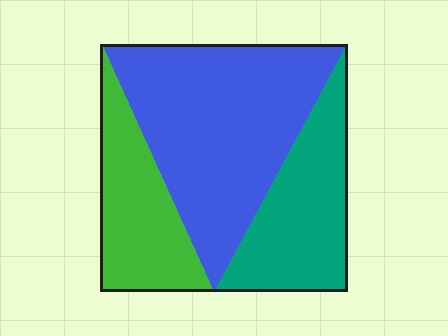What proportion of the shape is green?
Green covers about 25% of the shape.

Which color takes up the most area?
Blue, at roughly 50%.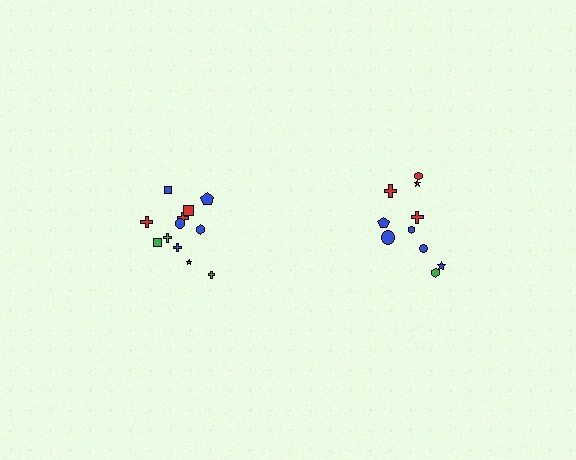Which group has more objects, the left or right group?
The left group.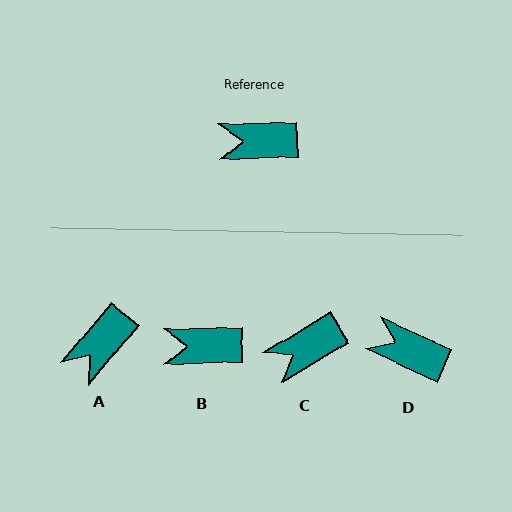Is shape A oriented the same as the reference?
No, it is off by about 48 degrees.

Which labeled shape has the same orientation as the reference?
B.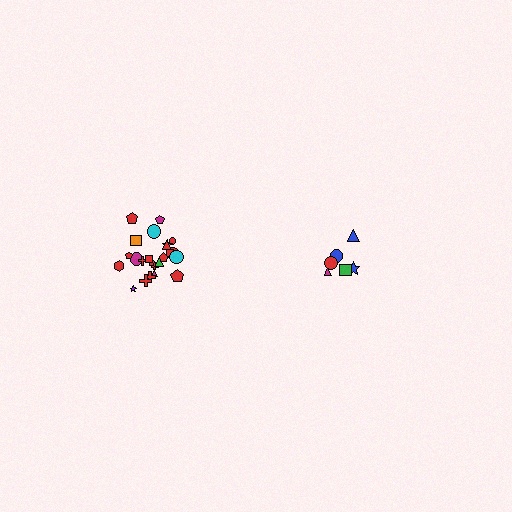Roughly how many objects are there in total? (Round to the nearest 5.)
Roughly 30 objects in total.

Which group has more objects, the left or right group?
The left group.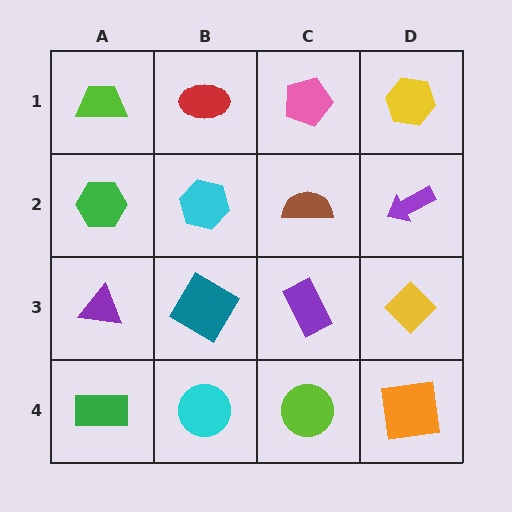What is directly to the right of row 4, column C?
An orange square.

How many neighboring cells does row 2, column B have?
4.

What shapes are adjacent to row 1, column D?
A purple arrow (row 2, column D), a pink pentagon (row 1, column C).